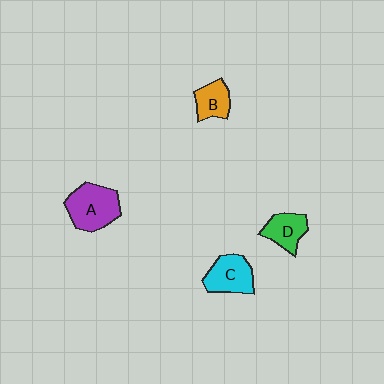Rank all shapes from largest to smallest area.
From largest to smallest: A (purple), C (cyan), D (green), B (orange).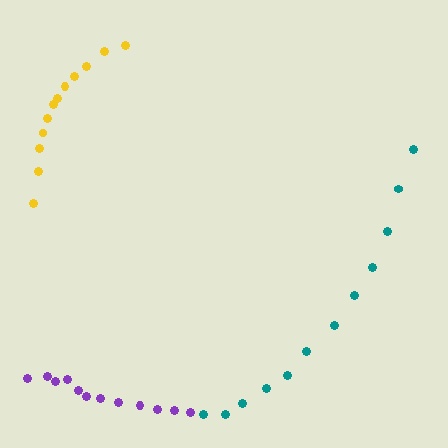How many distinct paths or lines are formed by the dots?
There are 3 distinct paths.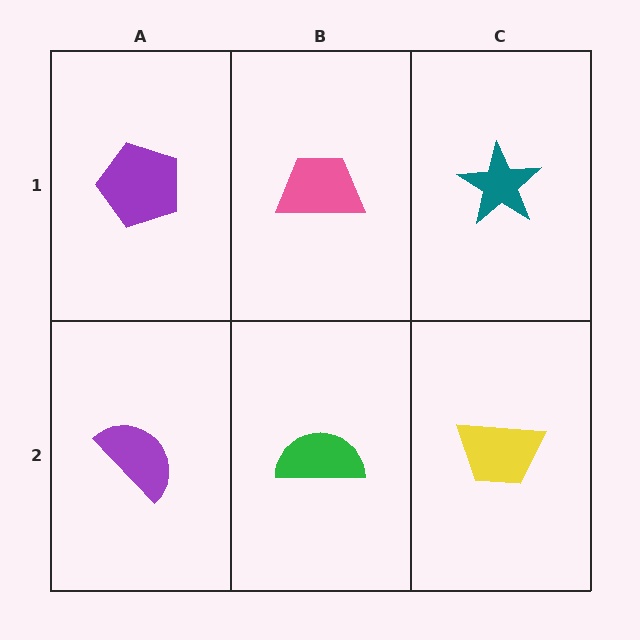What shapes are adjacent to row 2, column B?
A pink trapezoid (row 1, column B), a purple semicircle (row 2, column A), a yellow trapezoid (row 2, column C).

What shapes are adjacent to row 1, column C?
A yellow trapezoid (row 2, column C), a pink trapezoid (row 1, column B).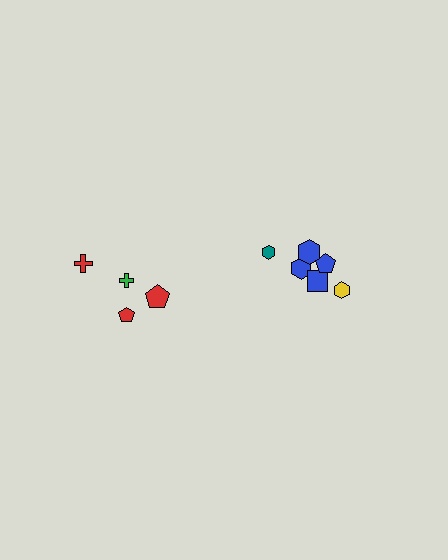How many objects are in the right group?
There are 6 objects.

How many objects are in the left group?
There are 4 objects.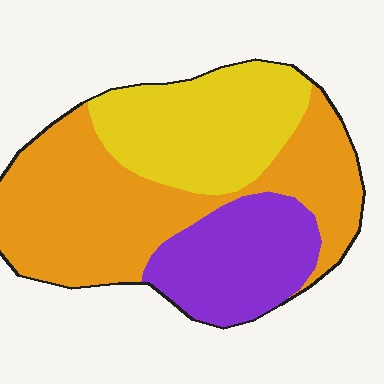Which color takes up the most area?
Orange, at roughly 50%.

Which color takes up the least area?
Purple, at roughly 25%.